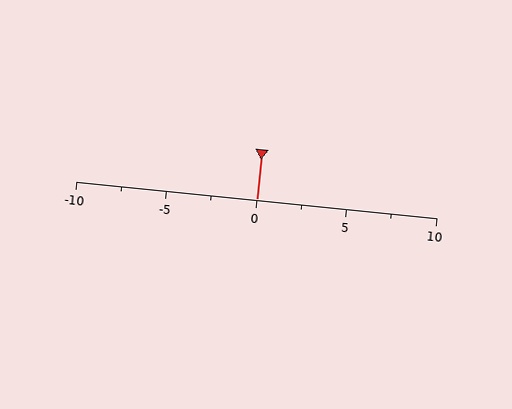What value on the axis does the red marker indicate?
The marker indicates approximately 0.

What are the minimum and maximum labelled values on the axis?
The axis runs from -10 to 10.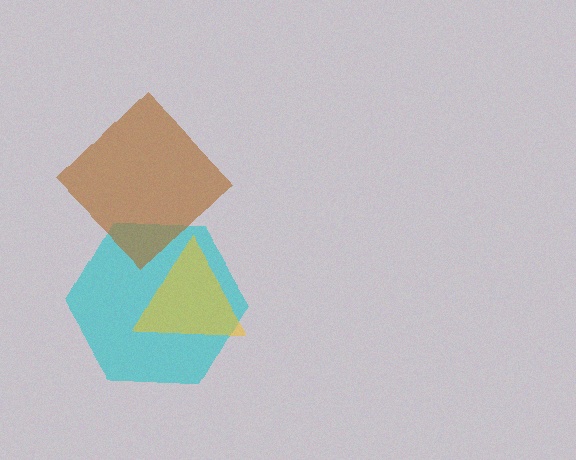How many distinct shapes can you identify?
There are 3 distinct shapes: a cyan hexagon, a yellow triangle, a brown diamond.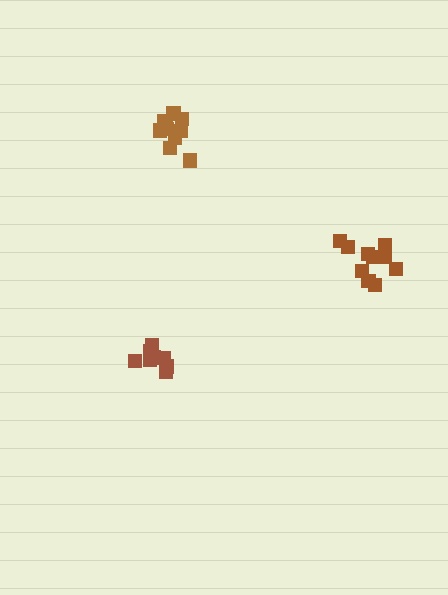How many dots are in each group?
Group 1: 8 dots, Group 2: 10 dots, Group 3: 10 dots (28 total).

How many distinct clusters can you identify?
There are 3 distinct clusters.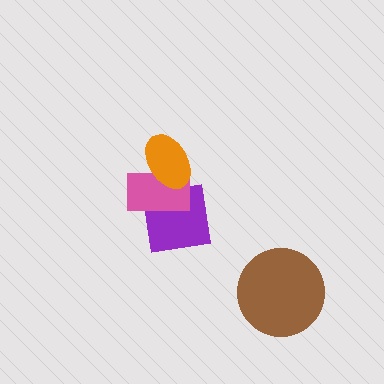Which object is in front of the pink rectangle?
The orange ellipse is in front of the pink rectangle.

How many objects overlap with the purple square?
1 object overlaps with the purple square.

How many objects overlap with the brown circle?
0 objects overlap with the brown circle.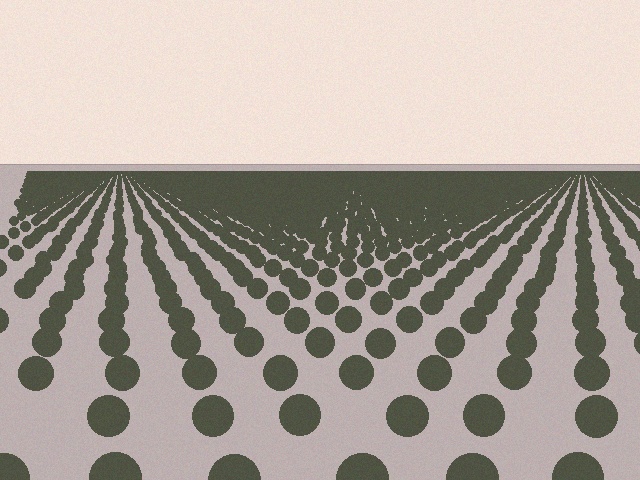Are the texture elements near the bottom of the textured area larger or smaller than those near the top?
Larger. Near the bottom, elements are closer to the viewer and appear at a bigger on-screen size.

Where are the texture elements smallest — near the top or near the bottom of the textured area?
Near the top.